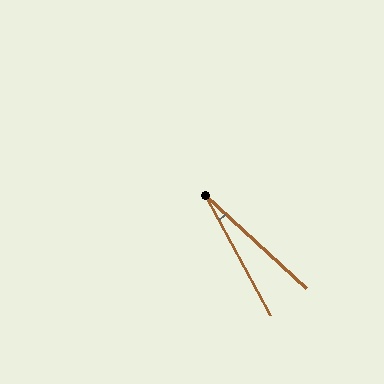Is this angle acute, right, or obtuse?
It is acute.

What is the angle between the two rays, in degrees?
Approximately 19 degrees.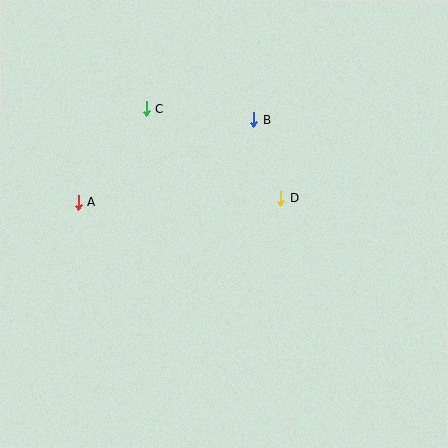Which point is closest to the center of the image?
Point D at (281, 199) is closest to the center.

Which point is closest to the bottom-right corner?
Point D is closest to the bottom-right corner.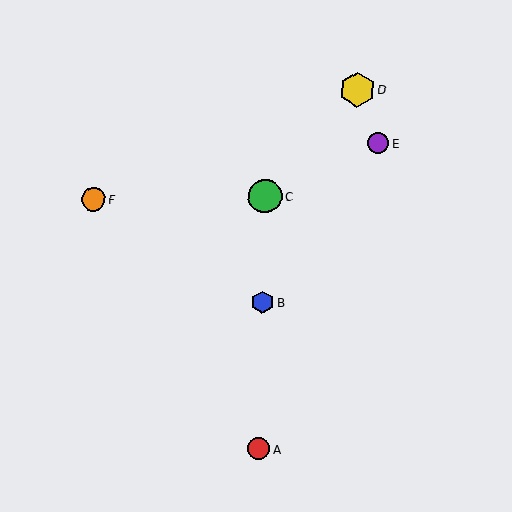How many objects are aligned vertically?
3 objects (A, B, C) are aligned vertically.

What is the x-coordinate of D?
Object D is at x≈357.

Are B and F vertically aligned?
No, B is at x≈262 and F is at x≈94.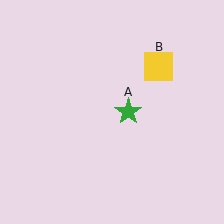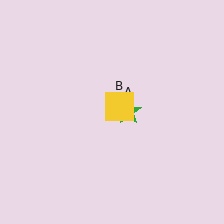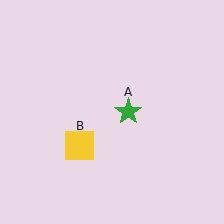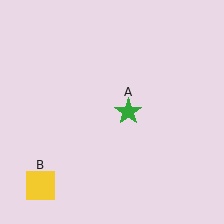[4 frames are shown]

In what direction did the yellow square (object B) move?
The yellow square (object B) moved down and to the left.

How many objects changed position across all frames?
1 object changed position: yellow square (object B).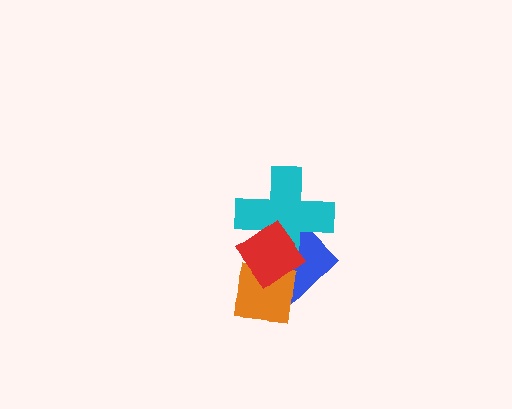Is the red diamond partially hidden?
No, no other shape covers it.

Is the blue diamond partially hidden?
Yes, it is partially covered by another shape.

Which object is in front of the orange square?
The red diamond is in front of the orange square.